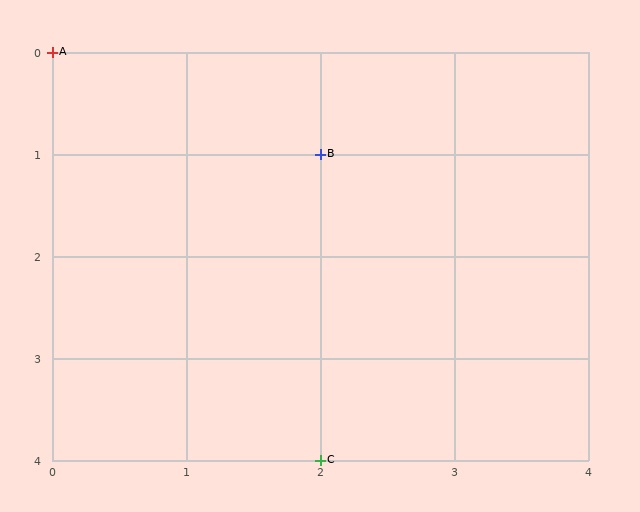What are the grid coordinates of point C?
Point C is at grid coordinates (2, 4).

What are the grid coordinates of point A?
Point A is at grid coordinates (0, 0).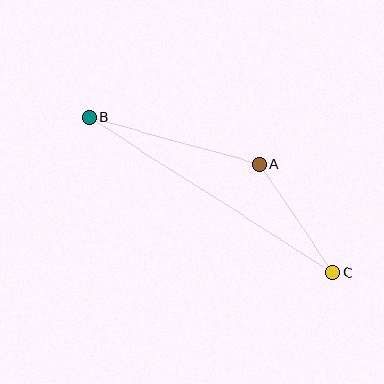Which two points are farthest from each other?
Points B and C are farthest from each other.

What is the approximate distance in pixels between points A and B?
The distance between A and B is approximately 176 pixels.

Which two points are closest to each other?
Points A and C are closest to each other.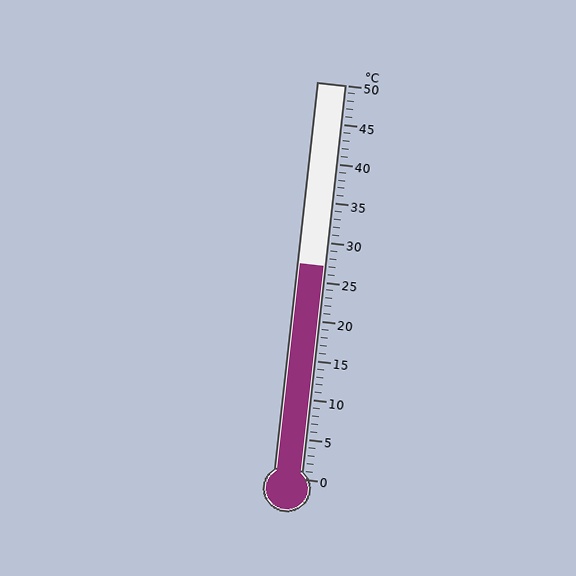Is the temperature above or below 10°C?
The temperature is above 10°C.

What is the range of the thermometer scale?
The thermometer scale ranges from 0°C to 50°C.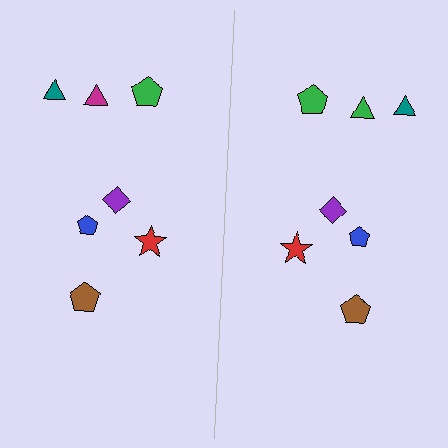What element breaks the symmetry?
The green triangle on the right side breaks the symmetry — its mirror counterpart is magenta.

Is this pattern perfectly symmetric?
No, the pattern is not perfectly symmetric. The green triangle on the right side breaks the symmetry — its mirror counterpart is magenta.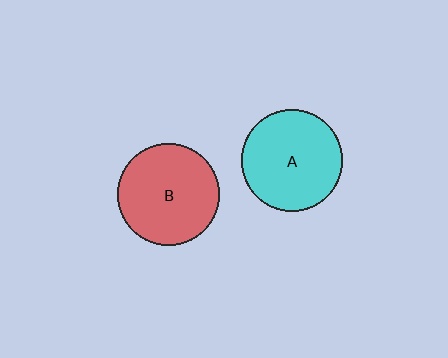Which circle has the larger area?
Circle B (red).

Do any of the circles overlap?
No, none of the circles overlap.